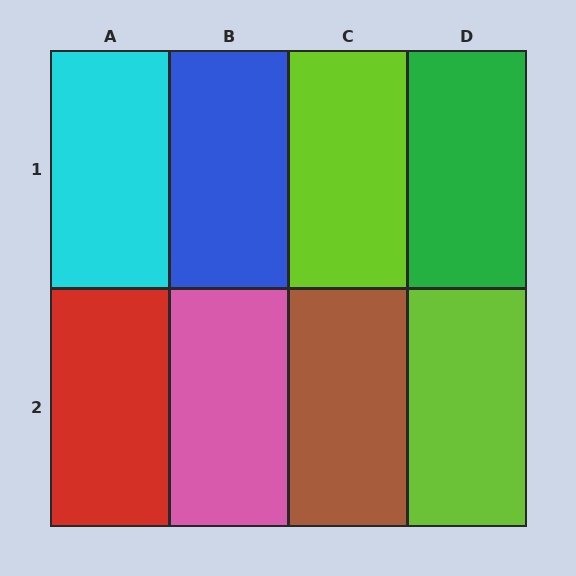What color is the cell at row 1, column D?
Green.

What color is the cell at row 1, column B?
Blue.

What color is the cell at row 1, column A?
Cyan.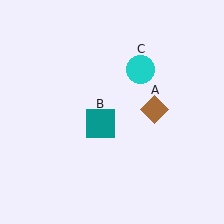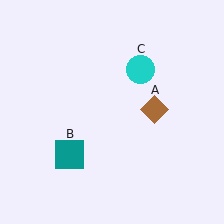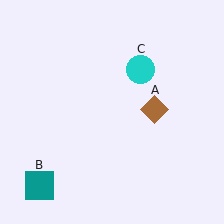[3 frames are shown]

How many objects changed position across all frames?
1 object changed position: teal square (object B).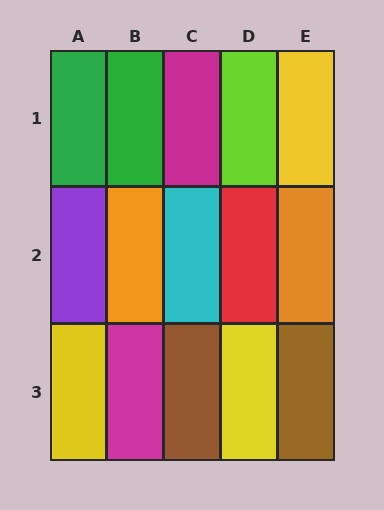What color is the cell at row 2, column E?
Orange.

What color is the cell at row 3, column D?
Yellow.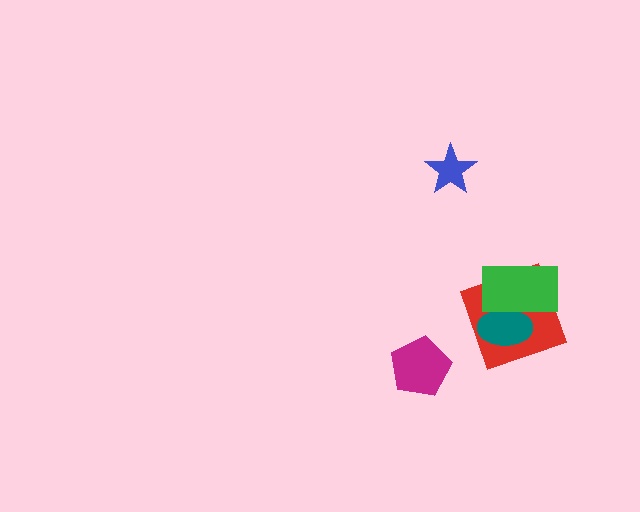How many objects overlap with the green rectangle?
2 objects overlap with the green rectangle.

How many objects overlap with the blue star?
0 objects overlap with the blue star.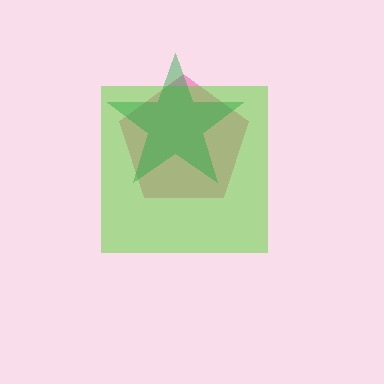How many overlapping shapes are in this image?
There are 3 overlapping shapes in the image.